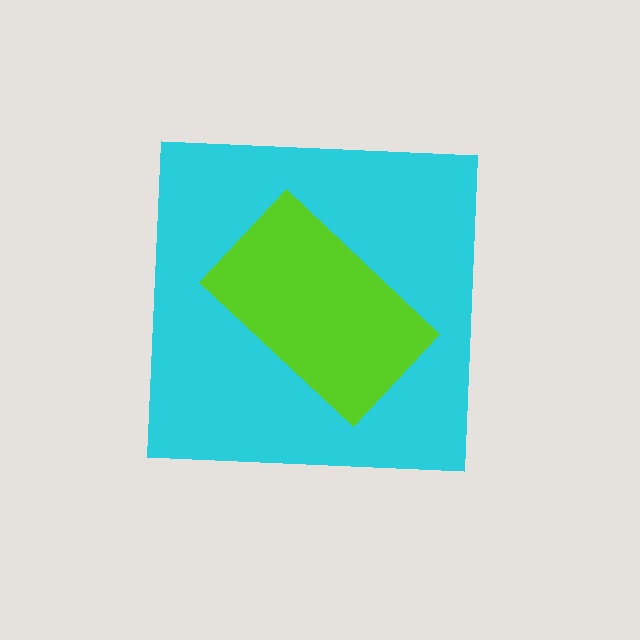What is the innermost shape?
The lime rectangle.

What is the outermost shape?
The cyan square.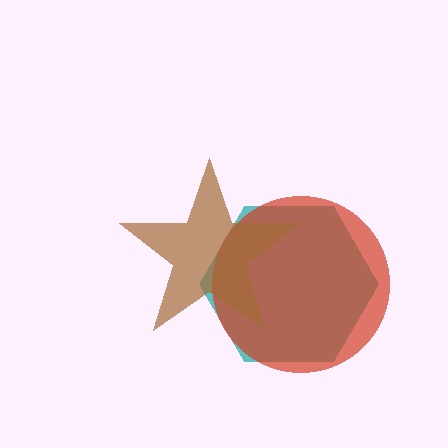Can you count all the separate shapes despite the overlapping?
Yes, there are 3 separate shapes.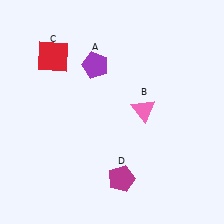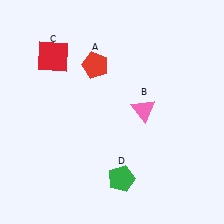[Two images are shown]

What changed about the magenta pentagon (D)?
In Image 1, D is magenta. In Image 2, it changed to green.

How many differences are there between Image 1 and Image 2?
There are 2 differences between the two images.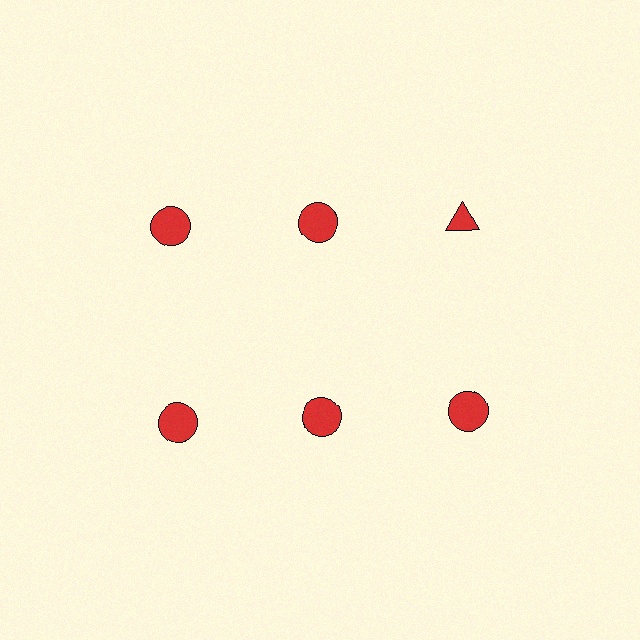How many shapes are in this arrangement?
There are 6 shapes arranged in a grid pattern.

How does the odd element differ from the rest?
It has a different shape: triangle instead of circle.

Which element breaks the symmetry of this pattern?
The red triangle in the top row, center column breaks the symmetry. All other shapes are red circles.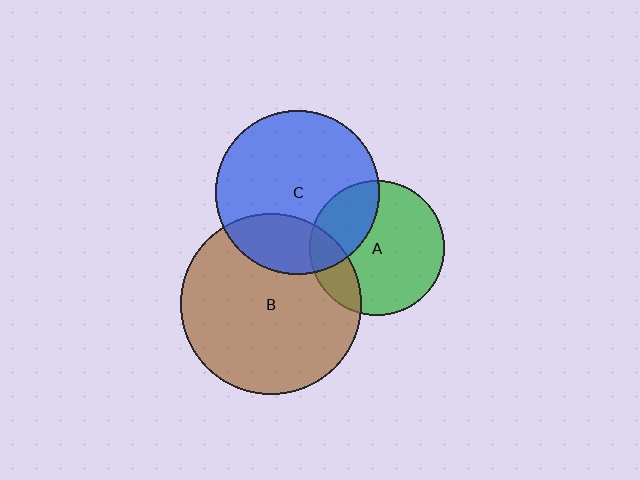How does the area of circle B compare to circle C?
Approximately 1.2 times.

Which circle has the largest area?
Circle B (brown).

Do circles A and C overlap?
Yes.